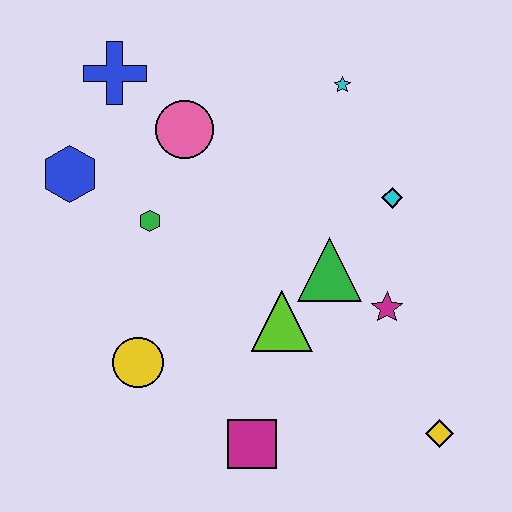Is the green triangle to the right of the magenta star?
No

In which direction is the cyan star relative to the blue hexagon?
The cyan star is to the right of the blue hexagon.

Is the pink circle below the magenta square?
No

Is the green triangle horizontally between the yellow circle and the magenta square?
No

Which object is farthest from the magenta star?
The blue cross is farthest from the magenta star.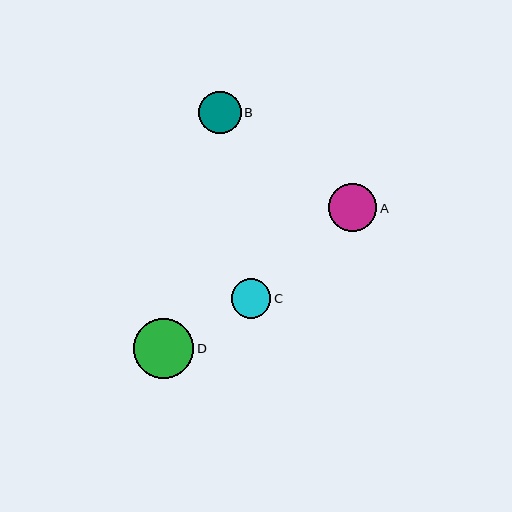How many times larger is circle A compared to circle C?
Circle A is approximately 1.2 times the size of circle C.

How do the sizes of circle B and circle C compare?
Circle B and circle C are approximately the same size.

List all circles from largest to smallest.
From largest to smallest: D, A, B, C.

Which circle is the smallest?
Circle C is the smallest with a size of approximately 39 pixels.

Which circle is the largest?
Circle D is the largest with a size of approximately 60 pixels.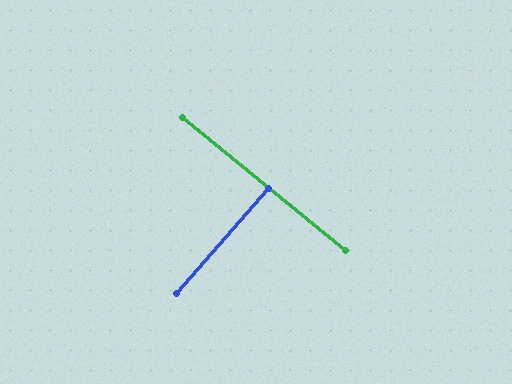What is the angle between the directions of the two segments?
Approximately 88 degrees.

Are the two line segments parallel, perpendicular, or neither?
Perpendicular — they meet at approximately 88°.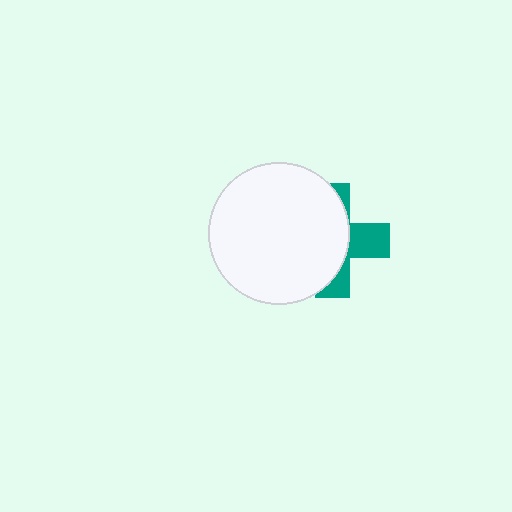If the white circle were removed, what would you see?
You would see the complete teal cross.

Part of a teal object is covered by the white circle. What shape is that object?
It is a cross.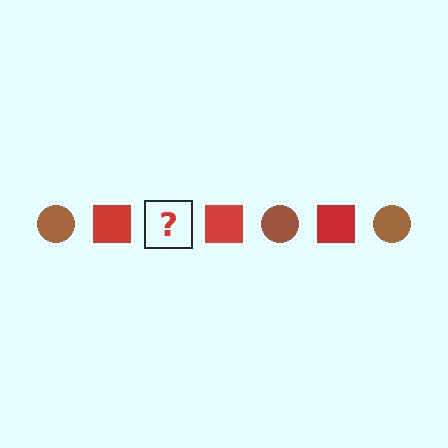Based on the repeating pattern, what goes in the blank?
The blank should be a brown circle.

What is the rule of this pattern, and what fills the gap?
The rule is that the pattern alternates between brown circle and red square. The gap should be filled with a brown circle.